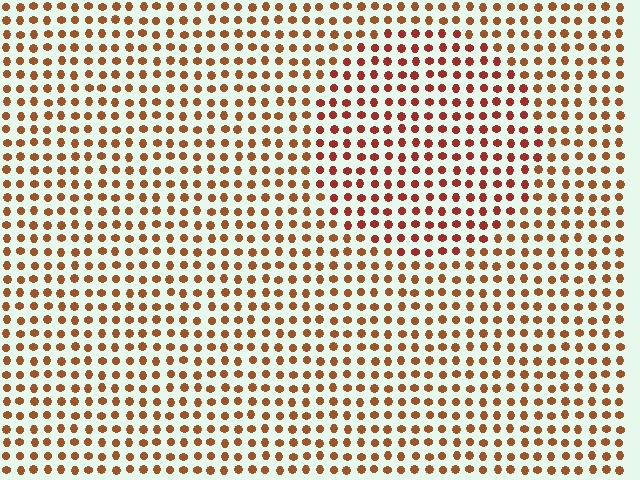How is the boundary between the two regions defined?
The boundary is defined purely by a slight shift in hue (about 22 degrees). Spacing, size, and orientation are identical on both sides.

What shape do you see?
I see a circle.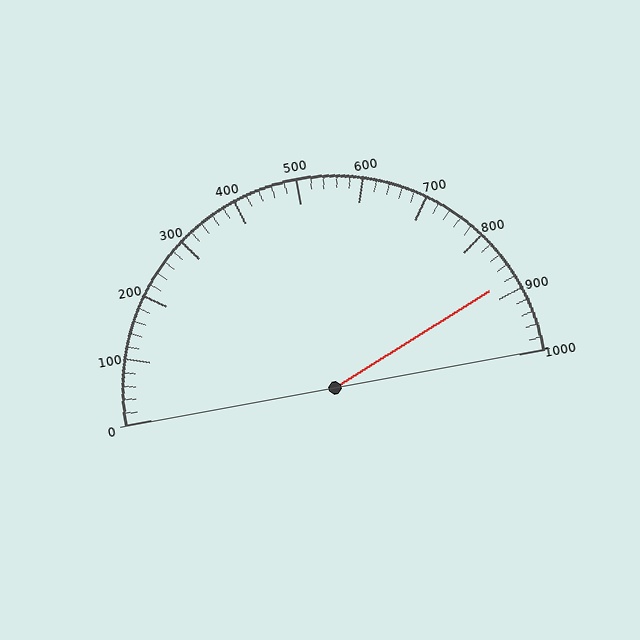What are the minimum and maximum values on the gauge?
The gauge ranges from 0 to 1000.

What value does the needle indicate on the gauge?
The needle indicates approximately 880.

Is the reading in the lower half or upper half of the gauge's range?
The reading is in the upper half of the range (0 to 1000).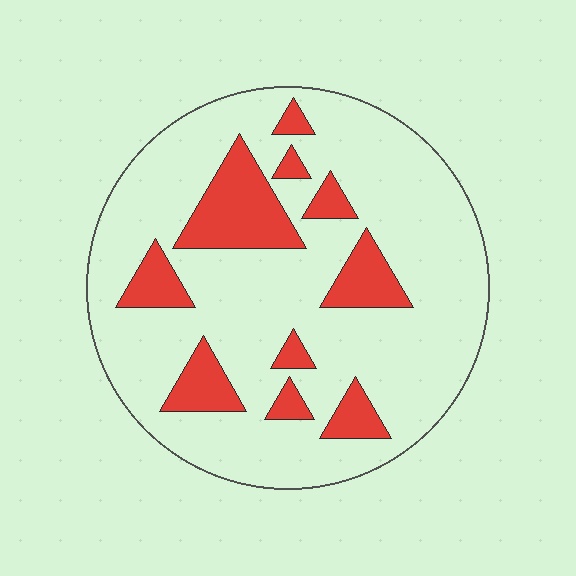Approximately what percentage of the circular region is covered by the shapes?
Approximately 20%.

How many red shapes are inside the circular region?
10.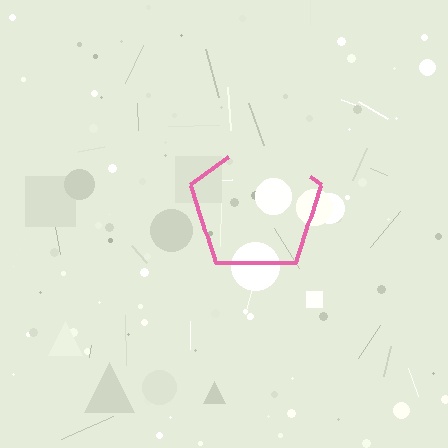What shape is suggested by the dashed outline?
The dashed outline suggests a pentagon.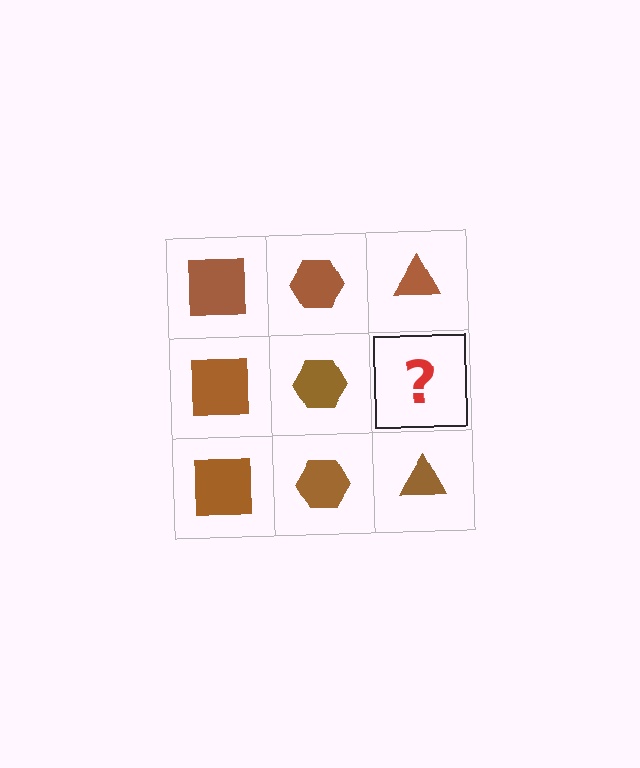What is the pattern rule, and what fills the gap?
The rule is that each column has a consistent shape. The gap should be filled with a brown triangle.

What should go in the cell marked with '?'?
The missing cell should contain a brown triangle.